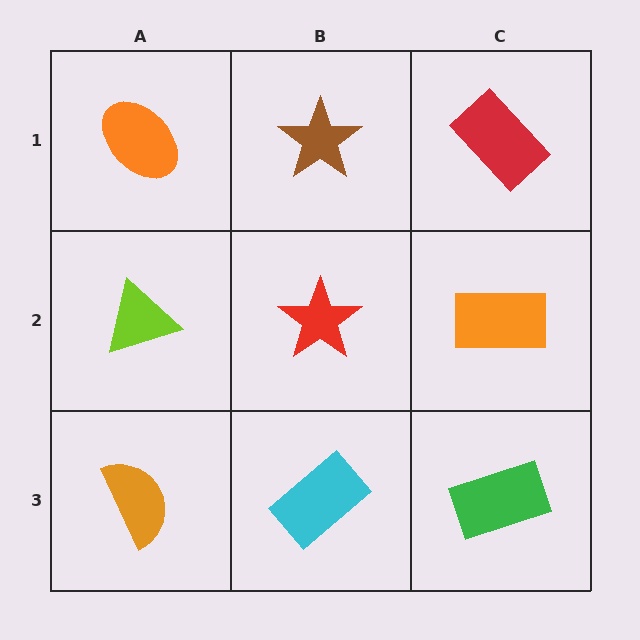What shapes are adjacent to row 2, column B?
A brown star (row 1, column B), a cyan rectangle (row 3, column B), a lime triangle (row 2, column A), an orange rectangle (row 2, column C).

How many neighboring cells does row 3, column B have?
3.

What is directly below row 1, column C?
An orange rectangle.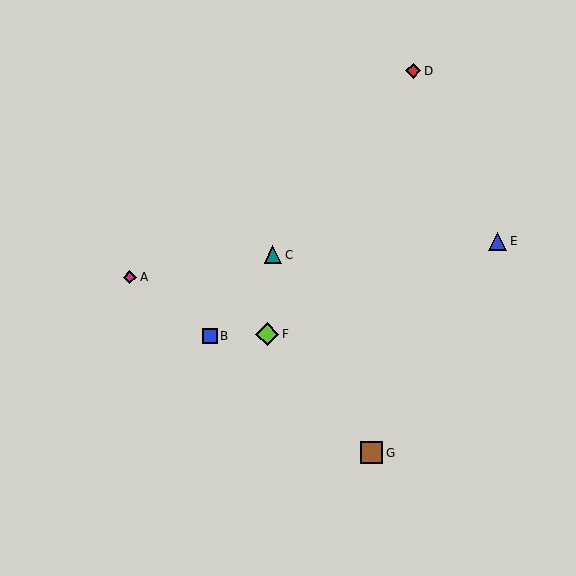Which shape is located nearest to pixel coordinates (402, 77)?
The red diamond (labeled D) at (413, 71) is nearest to that location.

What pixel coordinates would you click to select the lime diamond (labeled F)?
Click at (267, 334) to select the lime diamond F.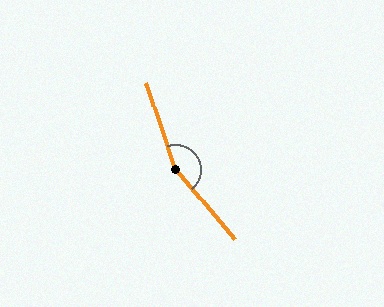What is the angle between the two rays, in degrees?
Approximately 158 degrees.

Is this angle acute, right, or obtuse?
It is obtuse.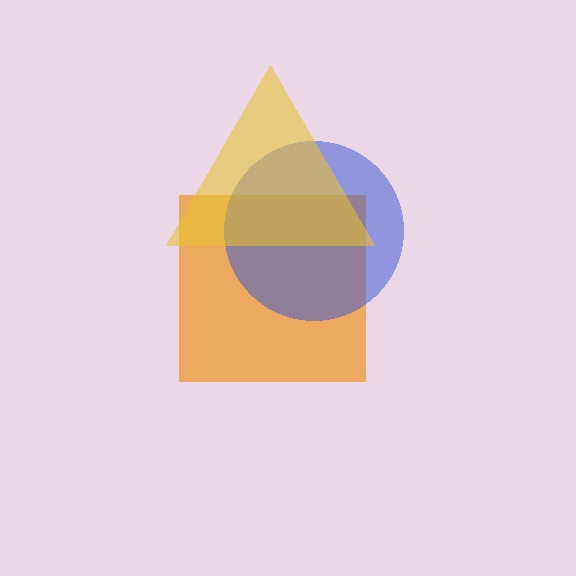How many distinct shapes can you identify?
There are 3 distinct shapes: an orange square, a blue circle, a yellow triangle.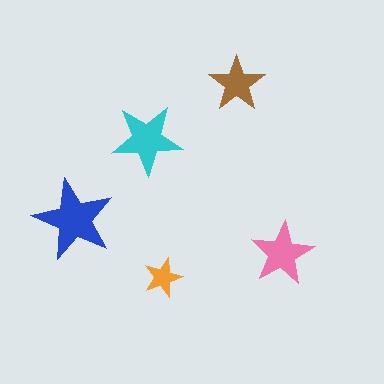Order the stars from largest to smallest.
the blue one, the cyan one, the pink one, the brown one, the orange one.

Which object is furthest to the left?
The blue star is leftmost.